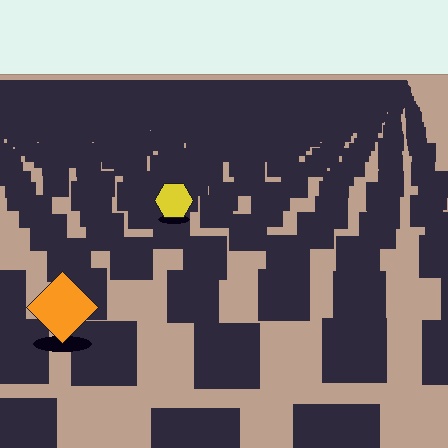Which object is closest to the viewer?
The orange diamond is closest. The texture marks near it are larger and more spread out.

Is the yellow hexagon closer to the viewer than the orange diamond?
No. The orange diamond is closer — you can tell from the texture gradient: the ground texture is coarser near it.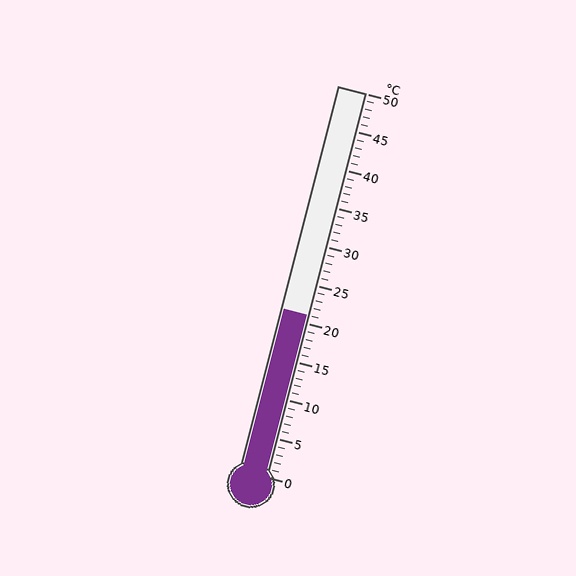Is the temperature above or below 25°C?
The temperature is below 25°C.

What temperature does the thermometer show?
The thermometer shows approximately 21°C.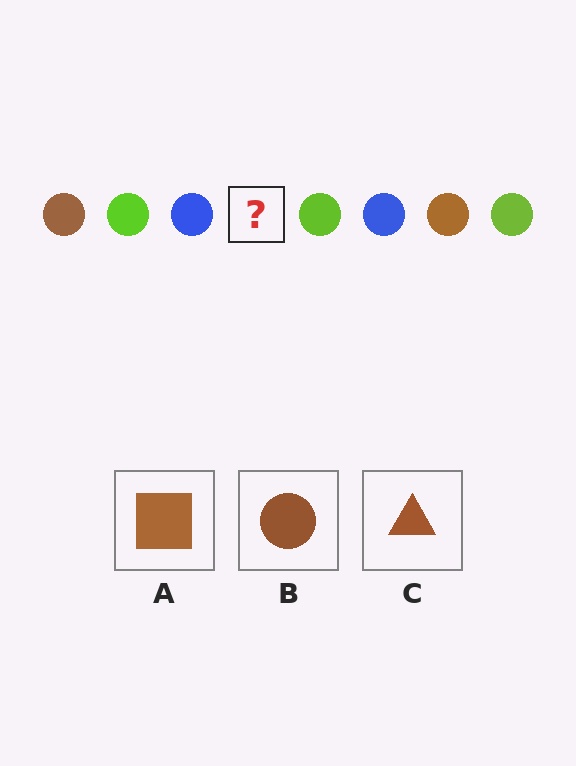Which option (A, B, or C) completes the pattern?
B.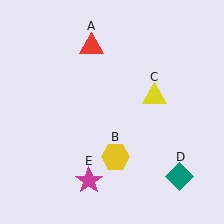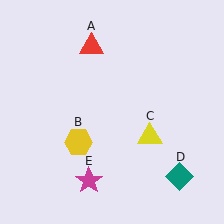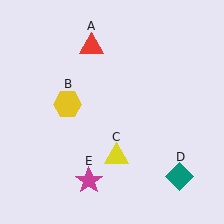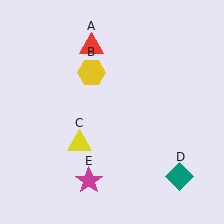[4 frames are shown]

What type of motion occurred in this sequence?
The yellow hexagon (object B), yellow triangle (object C) rotated clockwise around the center of the scene.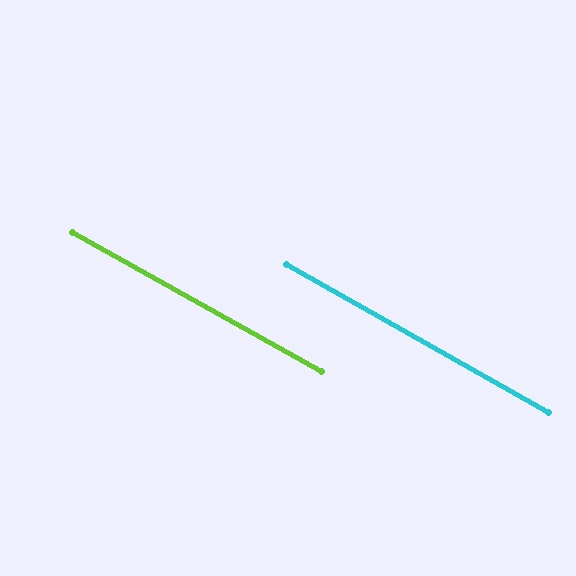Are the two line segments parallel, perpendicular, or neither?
Parallel — their directions differ by only 0.4°.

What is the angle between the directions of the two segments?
Approximately 0 degrees.